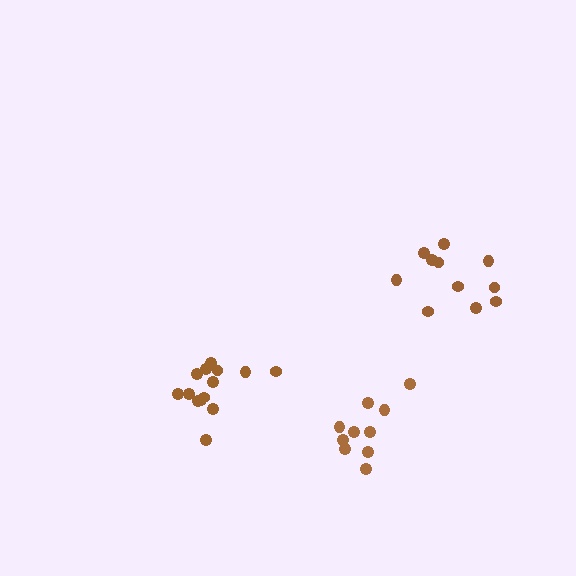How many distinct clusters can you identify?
There are 3 distinct clusters.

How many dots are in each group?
Group 1: 10 dots, Group 2: 11 dots, Group 3: 14 dots (35 total).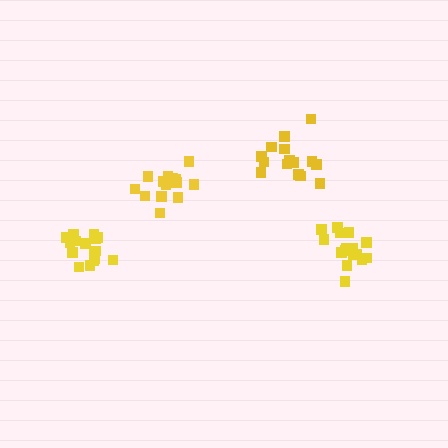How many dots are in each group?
Group 1: 15 dots, Group 2: 18 dots, Group 3: 16 dots, Group 4: 15 dots (64 total).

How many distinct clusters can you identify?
There are 4 distinct clusters.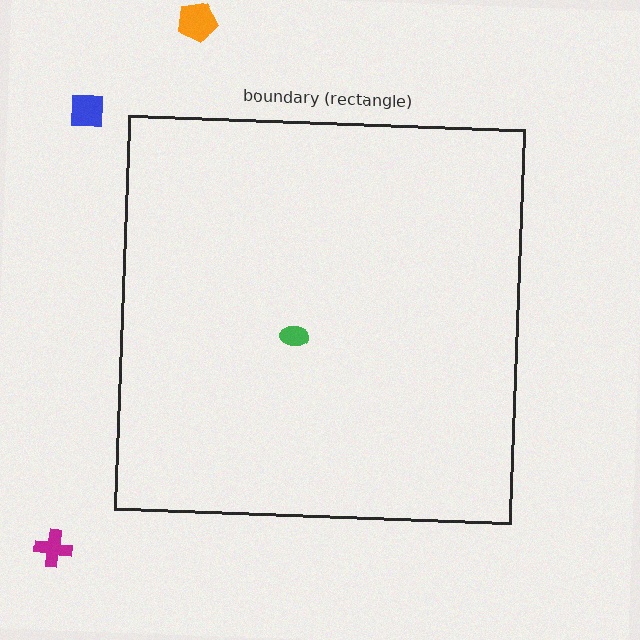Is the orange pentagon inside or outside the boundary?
Outside.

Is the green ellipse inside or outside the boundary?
Inside.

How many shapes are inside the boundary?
1 inside, 3 outside.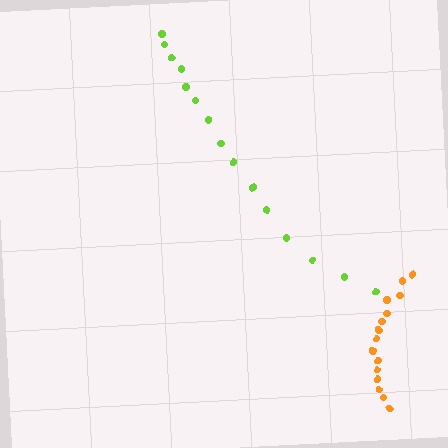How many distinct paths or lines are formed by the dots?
There are 2 distinct paths.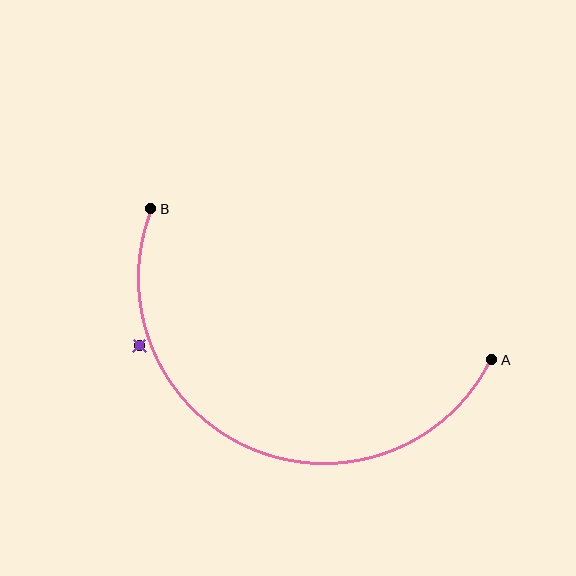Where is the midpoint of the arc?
The arc midpoint is the point on the curve farthest from the straight line joining A and B. It sits below that line.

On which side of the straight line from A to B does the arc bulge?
The arc bulges below the straight line connecting A and B.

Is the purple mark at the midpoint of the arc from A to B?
No — the purple mark does not lie on the arc at all. It sits slightly outside the curve.